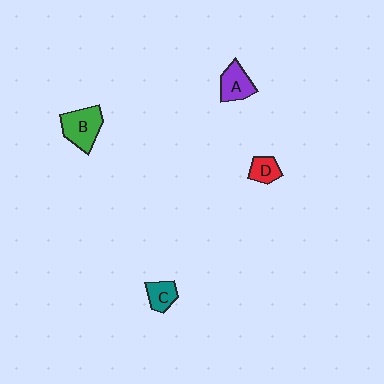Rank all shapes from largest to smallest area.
From largest to smallest: B (green), A (purple), C (teal), D (red).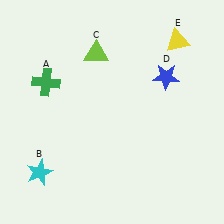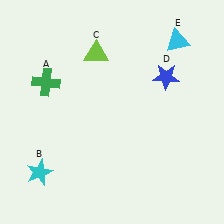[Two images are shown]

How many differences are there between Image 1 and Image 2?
There is 1 difference between the two images.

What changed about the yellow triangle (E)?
In Image 1, E is yellow. In Image 2, it changed to cyan.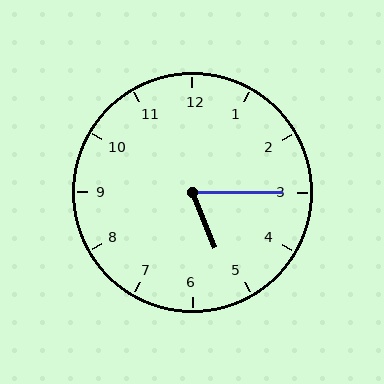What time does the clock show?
5:15.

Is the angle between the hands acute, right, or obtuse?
It is acute.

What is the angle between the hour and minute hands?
Approximately 68 degrees.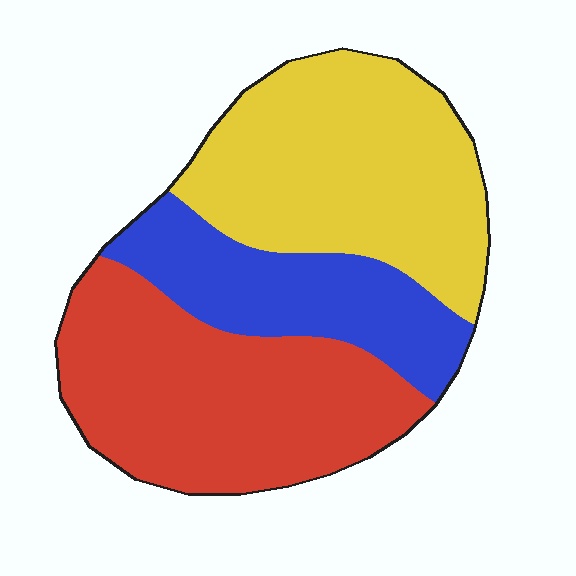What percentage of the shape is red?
Red takes up about two fifths (2/5) of the shape.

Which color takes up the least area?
Blue, at roughly 25%.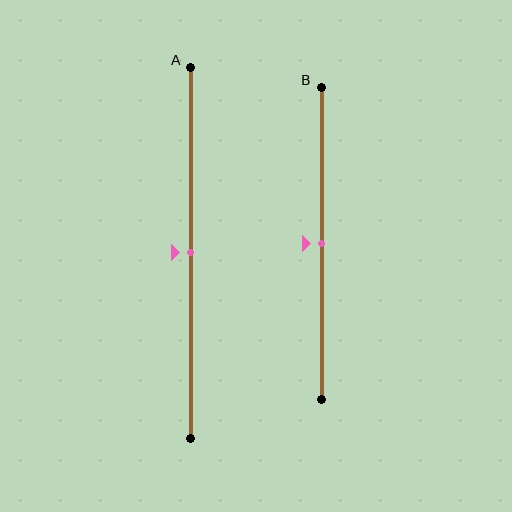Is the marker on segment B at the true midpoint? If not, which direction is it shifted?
Yes, the marker on segment B is at the true midpoint.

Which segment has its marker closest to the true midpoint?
Segment A has its marker closest to the true midpoint.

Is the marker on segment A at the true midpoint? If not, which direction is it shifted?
Yes, the marker on segment A is at the true midpoint.